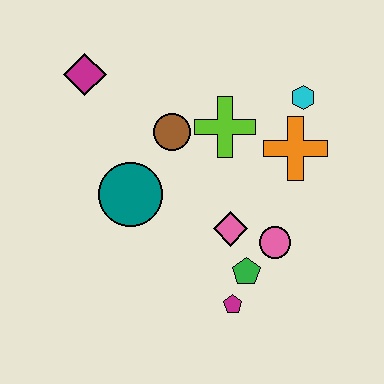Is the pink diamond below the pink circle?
No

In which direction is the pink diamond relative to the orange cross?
The pink diamond is below the orange cross.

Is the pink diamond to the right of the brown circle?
Yes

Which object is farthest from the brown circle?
The magenta pentagon is farthest from the brown circle.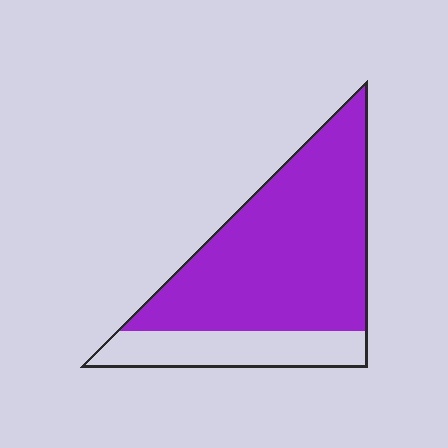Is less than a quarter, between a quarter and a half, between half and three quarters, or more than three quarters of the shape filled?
More than three quarters.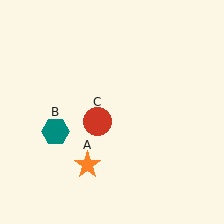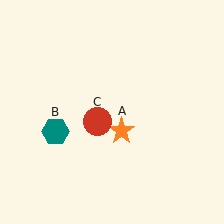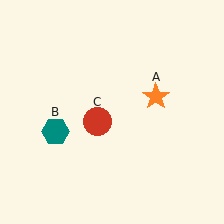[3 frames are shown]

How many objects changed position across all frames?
1 object changed position: orange star (object A).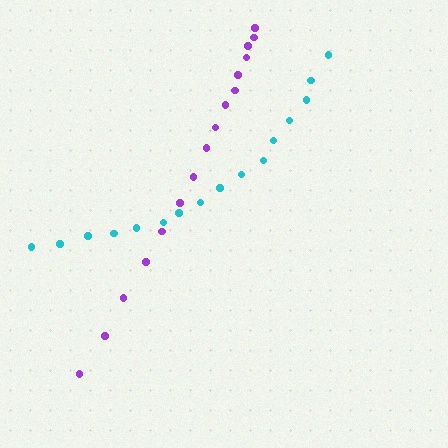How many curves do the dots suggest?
There are 2 distinct paths.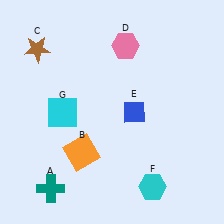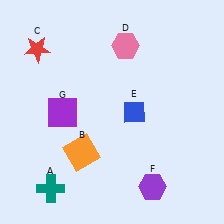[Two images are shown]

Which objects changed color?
C changed from brown to red. F changed from cyan to purple. G changed from cyan to purple.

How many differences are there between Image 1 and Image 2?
There are 3 differences between the two images.